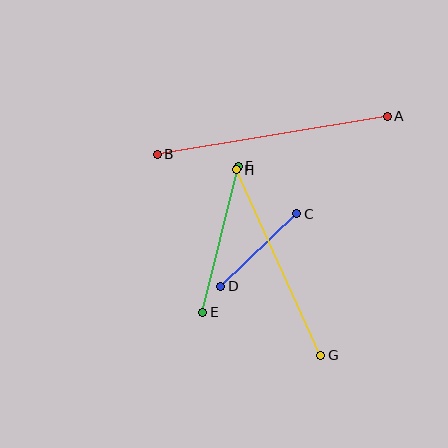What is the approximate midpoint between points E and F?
The midpoint is at approximately (221, 239) pixels.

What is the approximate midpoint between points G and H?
The midpoint is at approximately (279, 262) pixels.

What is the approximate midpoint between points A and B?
The midpoint is at approximately (272, 135) pixels.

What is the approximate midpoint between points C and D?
The midpoint is at approximately (259, 250) pixels.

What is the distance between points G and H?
The distance is approximately 203 pixels.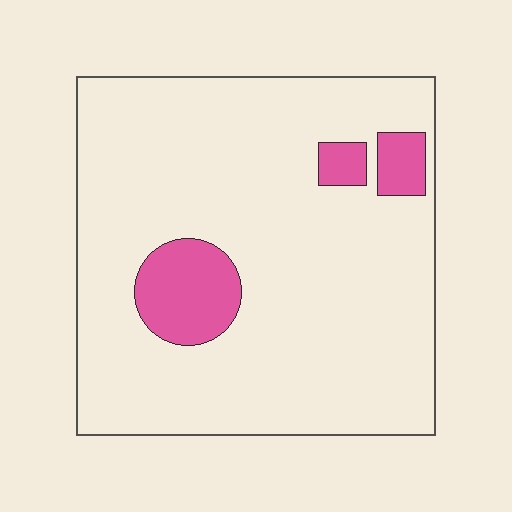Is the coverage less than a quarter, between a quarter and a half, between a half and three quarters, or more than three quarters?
Less than a quarter.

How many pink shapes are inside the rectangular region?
3.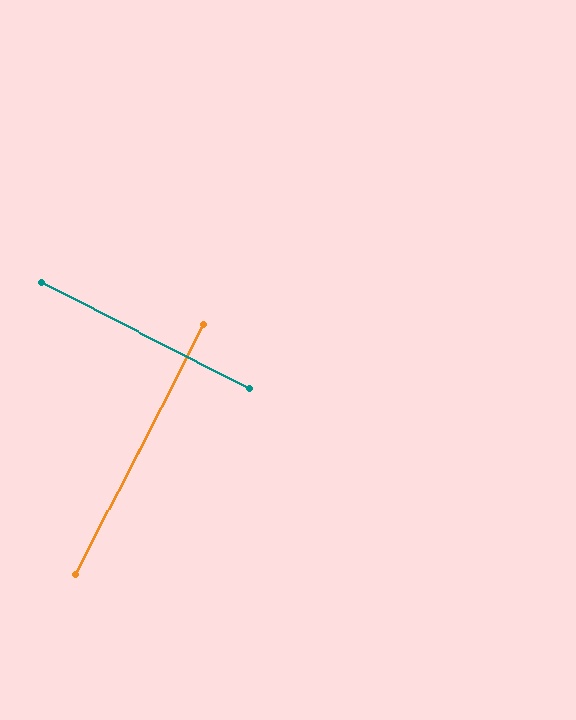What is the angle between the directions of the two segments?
Approximately 90 degrees.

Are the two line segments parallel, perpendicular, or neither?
Perpendicular — they meet at approximately 90°.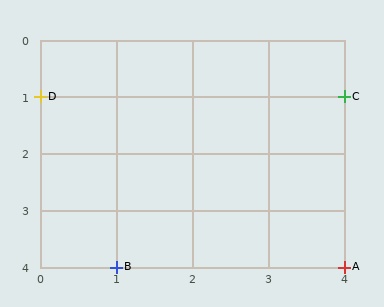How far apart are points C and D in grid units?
Points C and D are 4 columns apart.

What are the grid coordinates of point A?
Point A is at grid coordinates (4, 4).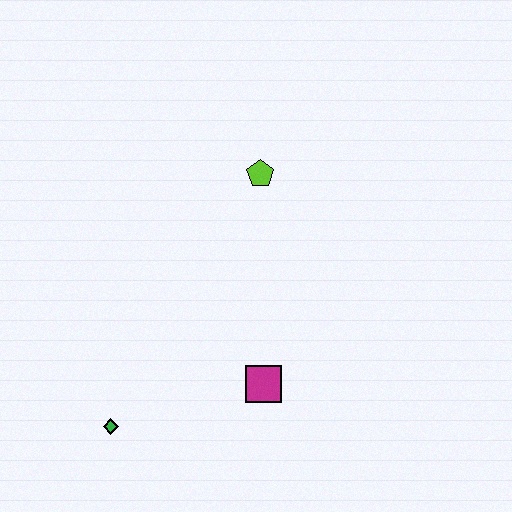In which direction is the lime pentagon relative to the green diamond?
The lime pentagon is above the green diamond.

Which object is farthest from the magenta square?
The lime pentagon is farthest from the magenta square.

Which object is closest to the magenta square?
The green diamond is closest to the magenta square.